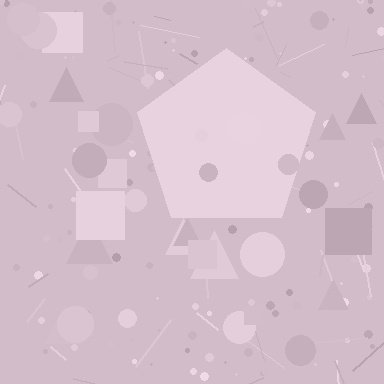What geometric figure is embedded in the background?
A pentagon is embedded in the background.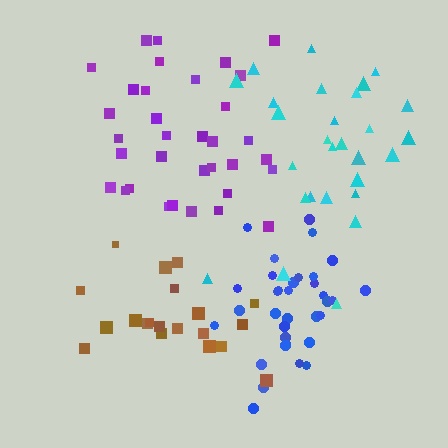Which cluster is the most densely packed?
Blue.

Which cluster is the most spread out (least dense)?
Cyan.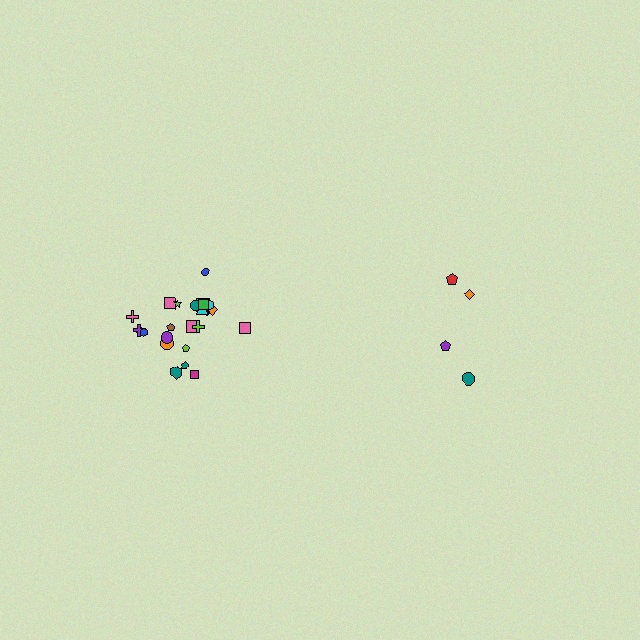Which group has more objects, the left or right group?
The left group.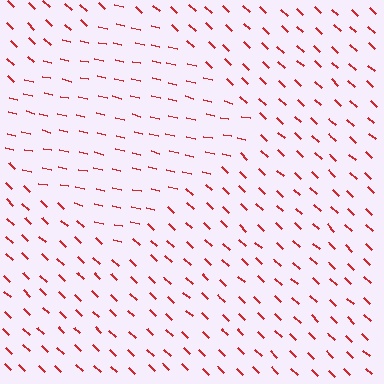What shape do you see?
I see a diamond.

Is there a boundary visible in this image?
Yes, there is a texture boundary formed by a change in line orientation.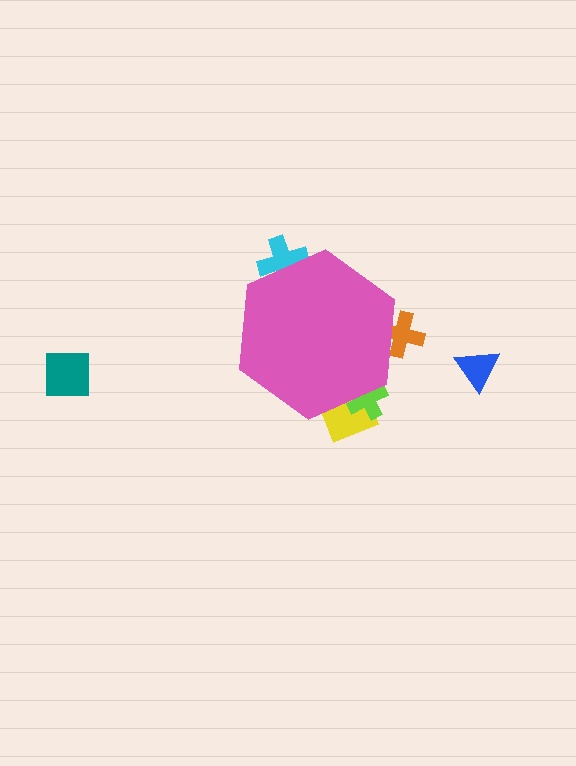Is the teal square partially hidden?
No, the teal square is fully visible.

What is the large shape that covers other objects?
A pink hexagon.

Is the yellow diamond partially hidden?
Yes, the yellow diamond is partially hidden behind the pink hexagon.